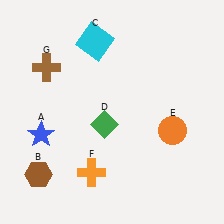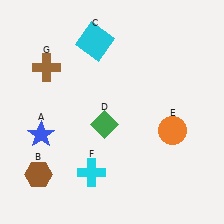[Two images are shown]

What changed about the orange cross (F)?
In Image 1, F is orange. In Image 2, it changed to cyan.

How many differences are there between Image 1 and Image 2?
There is 1 difference between the two images.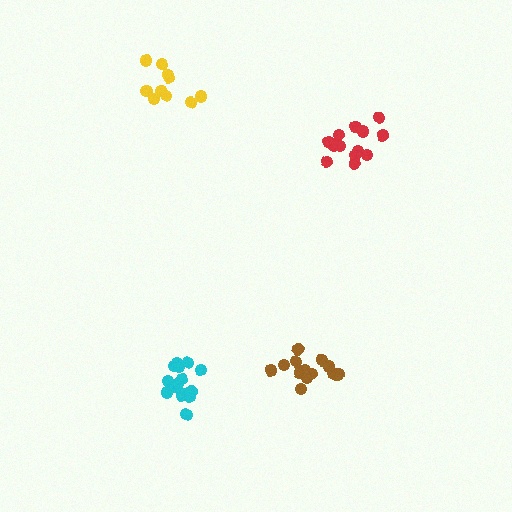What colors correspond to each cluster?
The clusters are colored: brown, red, yellow, cyan.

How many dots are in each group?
Group 1: 14 dots, Group 2: 14 dots, Group 3: 10 dots, Group 4: 16 dots (54 total).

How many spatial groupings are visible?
There are 4 spatial groupings.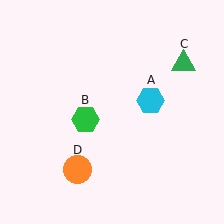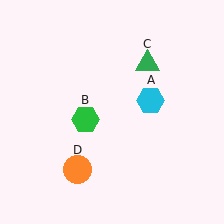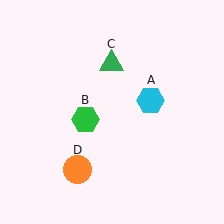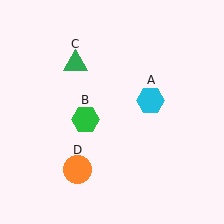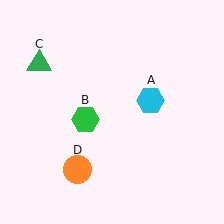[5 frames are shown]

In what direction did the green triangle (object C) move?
The green triangle (object C) moved left.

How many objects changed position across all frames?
1 object changed position: green triangle (object C).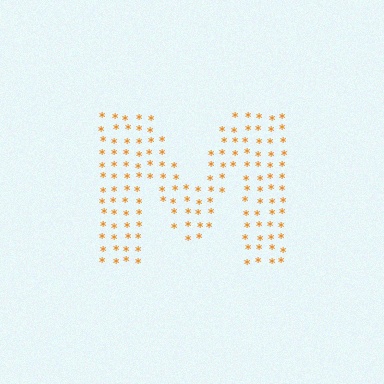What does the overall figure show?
The overall figure shows the letter M.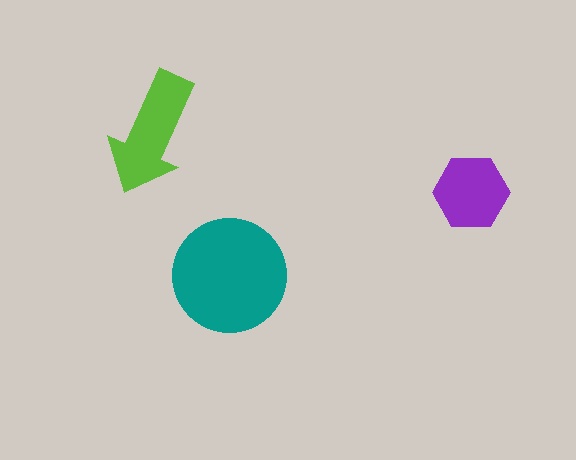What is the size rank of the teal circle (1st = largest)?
1st.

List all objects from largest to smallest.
The teal circle, the lime arrow, the purple hexagon.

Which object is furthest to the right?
The purple hexagon is rightmost.